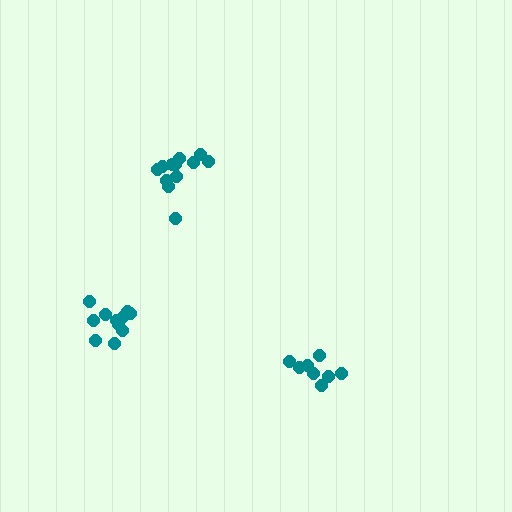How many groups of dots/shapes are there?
There are 3 groups.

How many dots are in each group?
Group 1: 12 dots, Group 2: 8 dots, Group 3: 12 dots (32 total).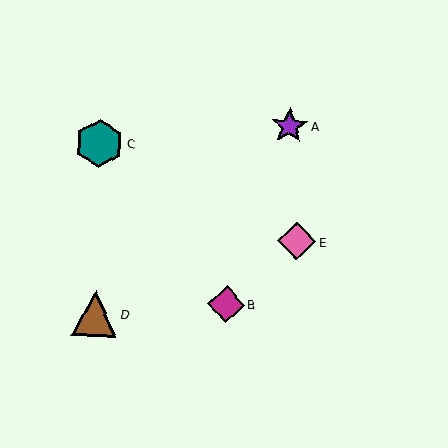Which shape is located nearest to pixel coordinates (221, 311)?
The magenta diamond (labeled B) at (226, 304) is nearest to that location.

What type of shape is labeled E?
Shape E is a pink diamond.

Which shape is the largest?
The teal hexagon (labeled C) is the largest.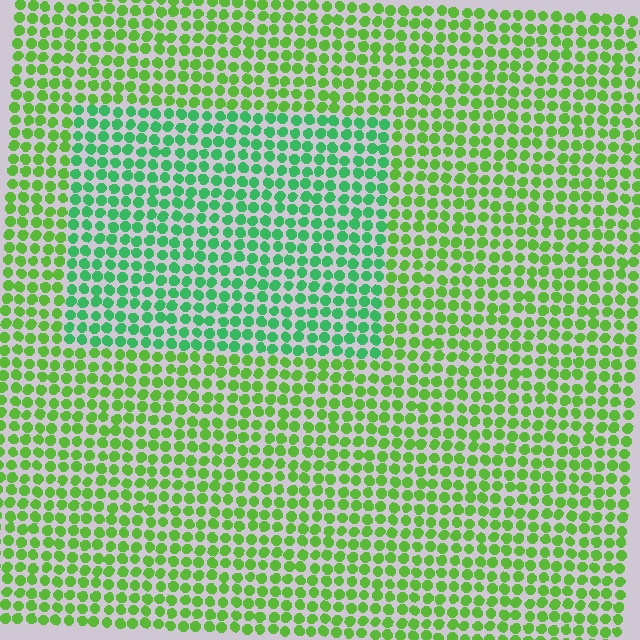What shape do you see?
I see a rectangle.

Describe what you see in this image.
The image is filled with small lime elements in a uniform arrangement. A rectangle-shaped region is visible where the elements are tinted to a slightly different hue, forming a subtle color boundary.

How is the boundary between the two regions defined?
The boundary is defined purely by a slight shift in hue (about 36 degrees). Spacing, size, and orientation are identical on both sides.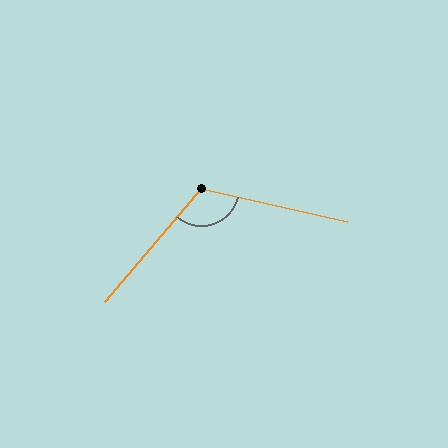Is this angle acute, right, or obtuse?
It is obtuse.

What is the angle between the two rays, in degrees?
Approximately 118 degrees.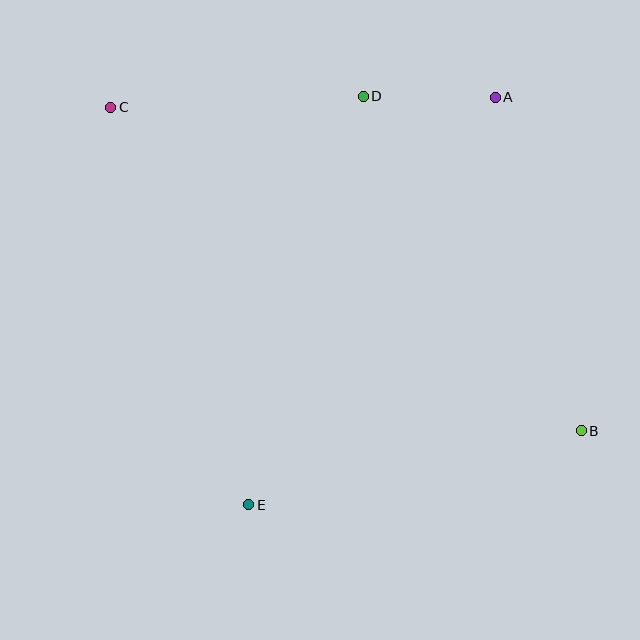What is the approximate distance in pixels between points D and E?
The distance between D and E is approximately 424 pixels.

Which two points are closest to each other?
Points A and D are closest to each other.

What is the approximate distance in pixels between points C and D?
The distance between C and D is approximately 253 pixels.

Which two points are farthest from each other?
Points B and C are farthest from each other.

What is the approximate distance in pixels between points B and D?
The distance between B and D is approximately 399 pixels.